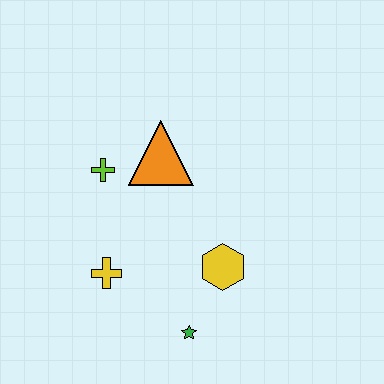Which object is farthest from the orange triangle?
The green star is farthest from the orange triangle.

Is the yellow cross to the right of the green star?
No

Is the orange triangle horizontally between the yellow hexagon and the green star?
No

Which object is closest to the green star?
The yellow hexagon is closest to the green star.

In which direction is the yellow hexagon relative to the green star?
The yellow hexagon is above the green star.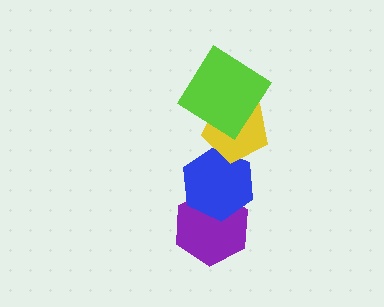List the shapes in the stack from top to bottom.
From top to bottom: the lime diamond, the yellow pentagon, the blue hexagon, the purple hexagon.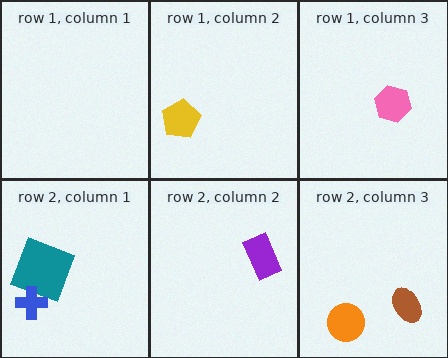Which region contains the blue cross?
The row 2, column 1 region.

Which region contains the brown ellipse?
The row 2, column 3 region.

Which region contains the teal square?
The row 2, column 1 region.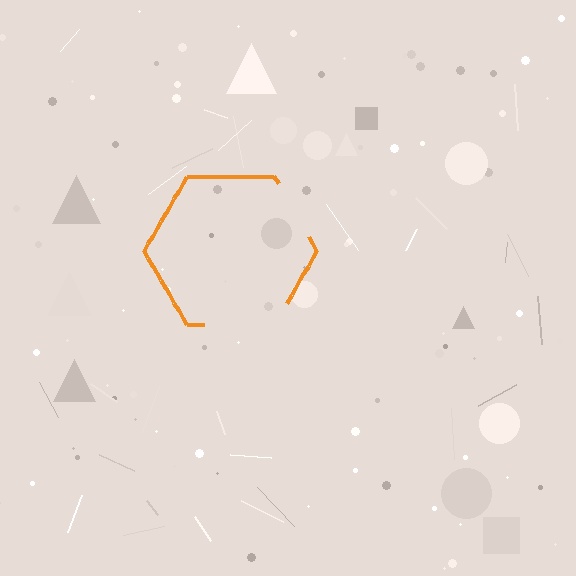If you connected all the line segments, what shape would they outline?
They would outline a hexagon.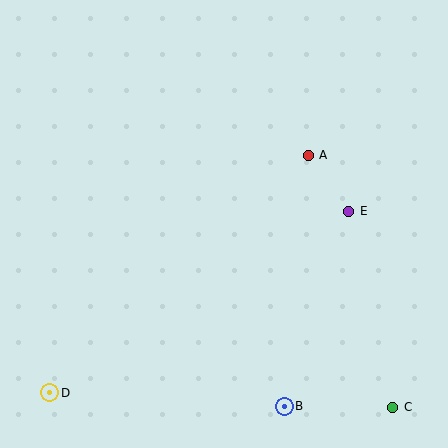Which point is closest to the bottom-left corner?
Point D is closest to the bottom-left corner.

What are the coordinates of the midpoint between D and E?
The midpoint between D and E is at (199, 302).